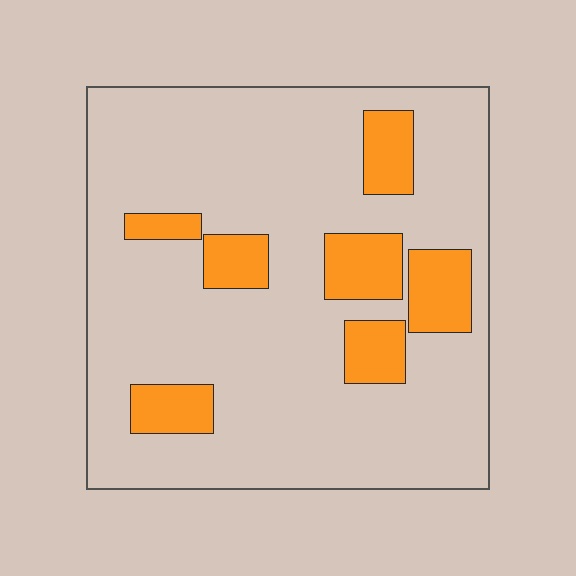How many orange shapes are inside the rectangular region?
7.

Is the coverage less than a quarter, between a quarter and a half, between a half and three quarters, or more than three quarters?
Less than a quarter.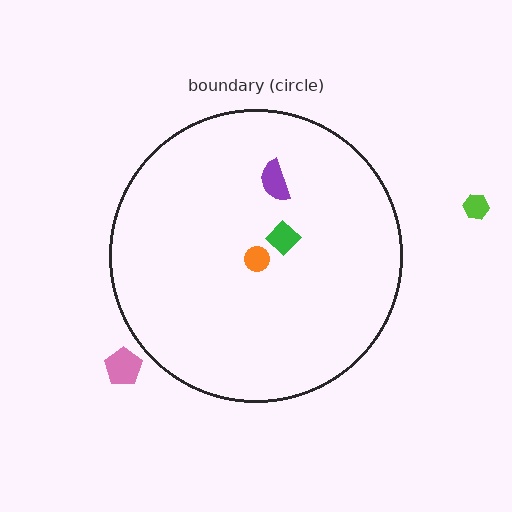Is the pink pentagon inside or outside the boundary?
Outside.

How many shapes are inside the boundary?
3 inside, 2 outside.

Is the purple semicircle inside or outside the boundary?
Inside.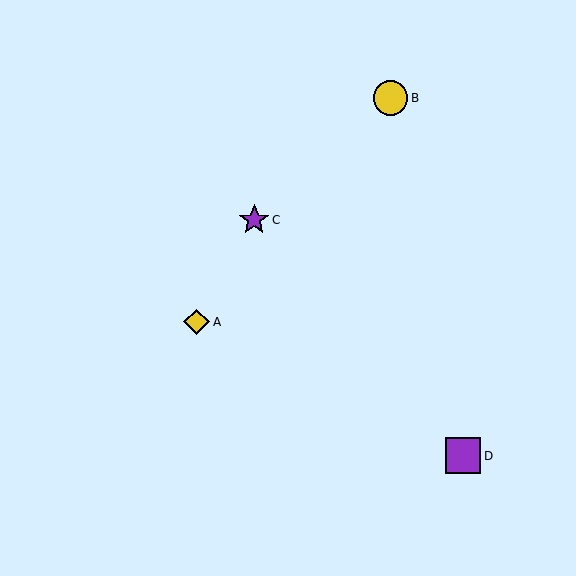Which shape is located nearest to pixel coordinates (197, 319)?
The yellow diamond (labeled A) at (197, 322) is nearest to that location.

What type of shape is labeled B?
Shape B is a yellow circle.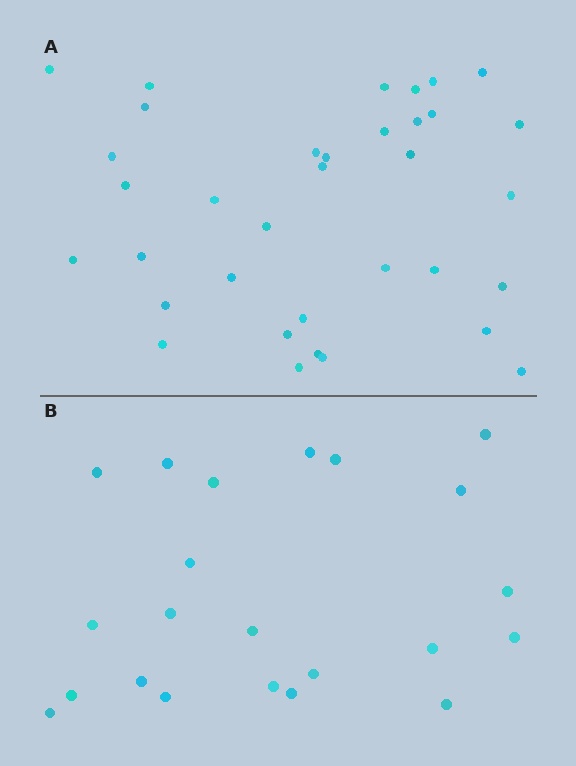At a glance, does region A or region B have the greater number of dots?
Region A (the top region) has more dots.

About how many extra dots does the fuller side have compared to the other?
Region A has approximately 15 more dots than region B.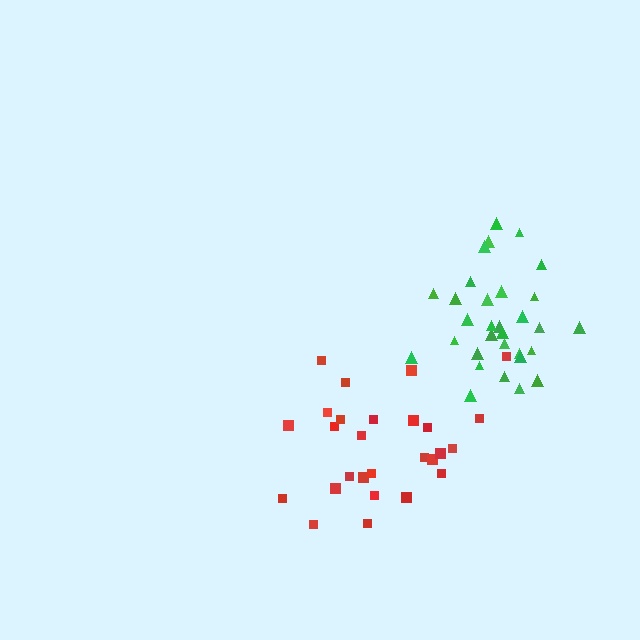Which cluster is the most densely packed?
Green.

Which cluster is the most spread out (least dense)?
Red.